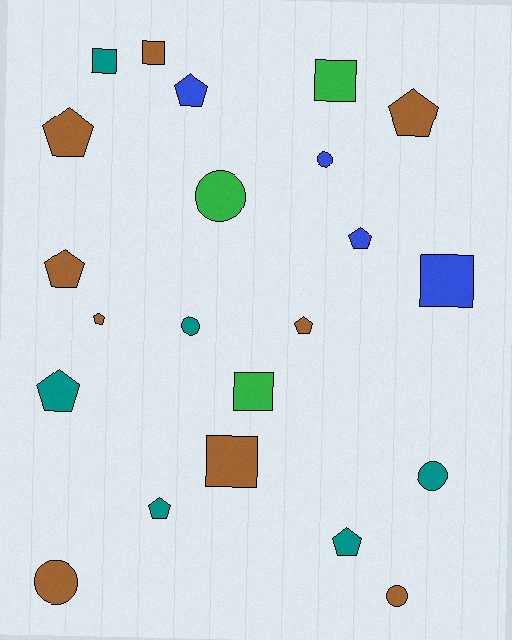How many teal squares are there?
There is 1 teal square.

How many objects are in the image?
There are 22 objects.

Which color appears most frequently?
Brown, with 9 objects.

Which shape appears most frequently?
Pentagon, with 10 objects.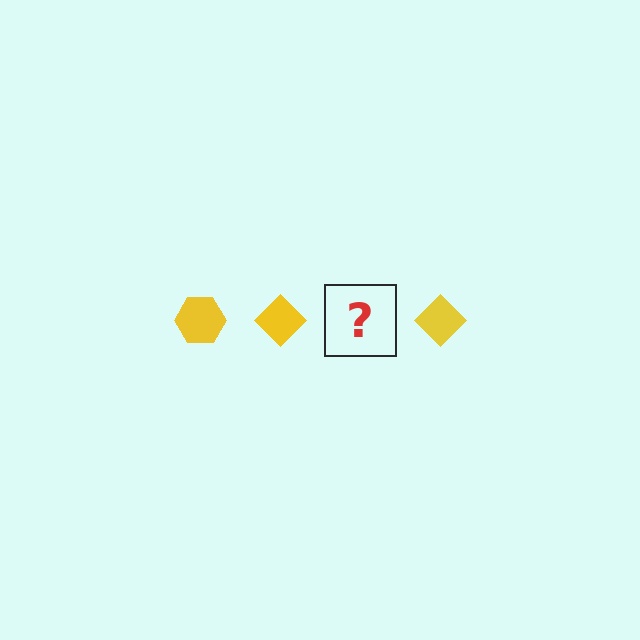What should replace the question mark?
The question mark should be replaced with a yellow hexagon.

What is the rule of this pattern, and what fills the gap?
The rule is that the pattern cycles through hexagon, diamond shapes in yellow. The gap should be filled with a yellow hexagon.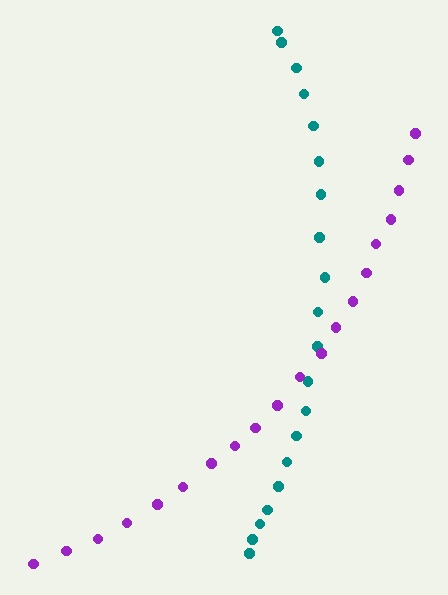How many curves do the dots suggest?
There are 2 distinct paths.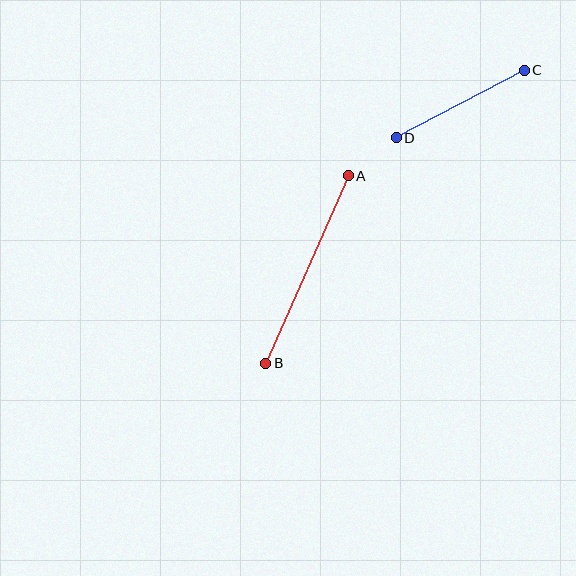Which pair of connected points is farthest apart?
Points A and B are farthest apart.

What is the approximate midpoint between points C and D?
The midpoint is at approximately (460, 104) pixels.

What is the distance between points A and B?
The distance is approximately 205 pixels.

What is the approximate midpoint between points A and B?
The midpoint is at approximately (307, 270) pixels.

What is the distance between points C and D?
The distance is approximately 145 pixels.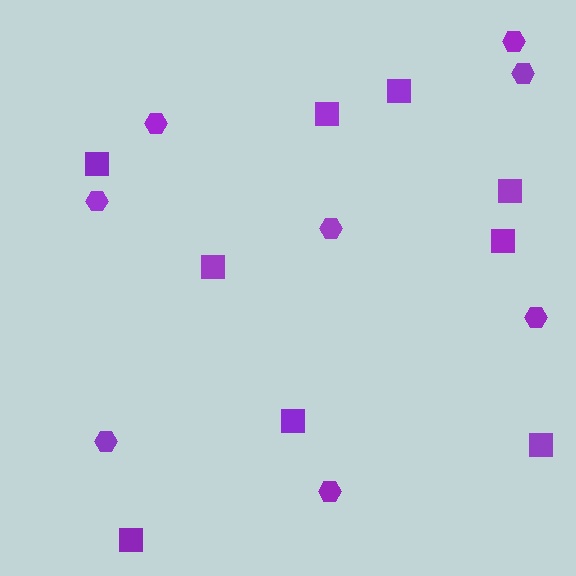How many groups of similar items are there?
There are 2 groups: one group of hexagons (8) and one group of squares (9).